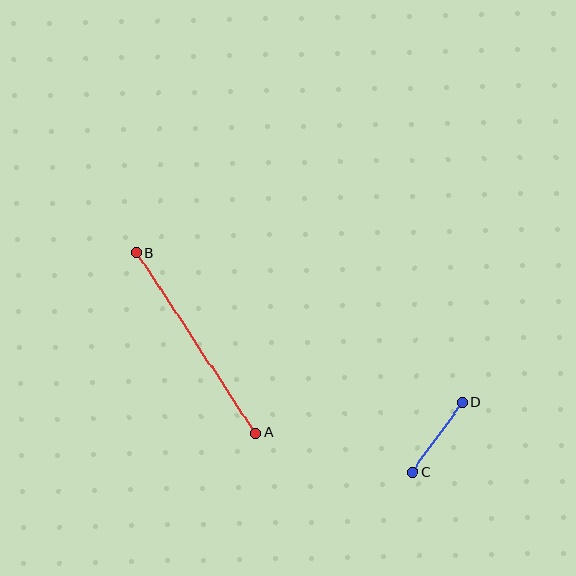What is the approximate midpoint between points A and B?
The midpoint is at approximately (196, 343) pixels.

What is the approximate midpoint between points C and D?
The midpoint is at approximately (437, 438) pixels.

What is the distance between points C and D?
The distance is approximately 86 pixels.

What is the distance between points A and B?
The distance is approximately 216 pixels.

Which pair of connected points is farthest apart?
Points A and B are farthest apart.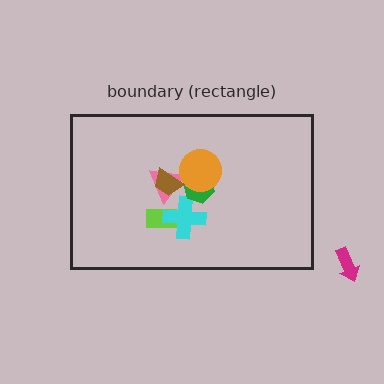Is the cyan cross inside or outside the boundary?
Inside.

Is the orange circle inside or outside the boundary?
Inside.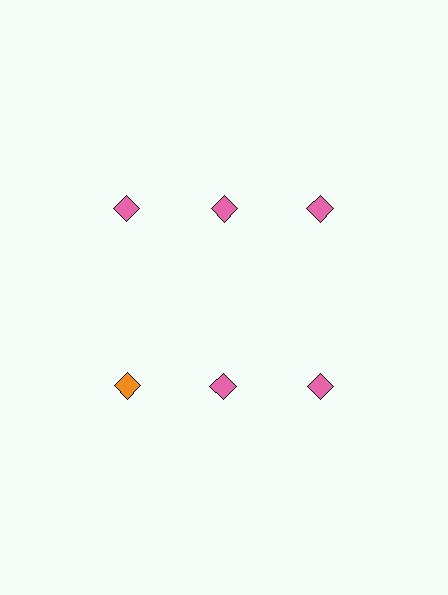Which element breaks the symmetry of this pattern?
The orange diamond in the second row, leftmost column breaks the symmetry. All other shapes are pink diamonds.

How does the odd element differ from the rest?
It has a different color: orange instead of pink.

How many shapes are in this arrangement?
There are 6 shapes arranged in a grid pattern.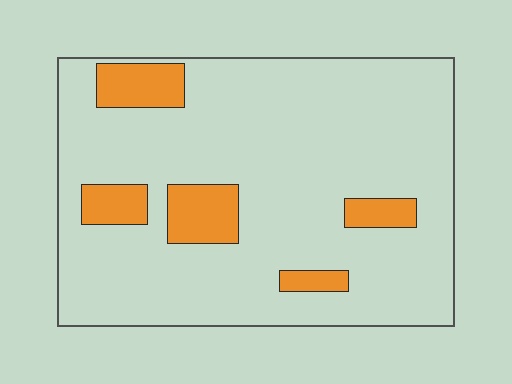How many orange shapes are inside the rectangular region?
5.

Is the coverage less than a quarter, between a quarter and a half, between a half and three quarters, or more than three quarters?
Less than a quarter.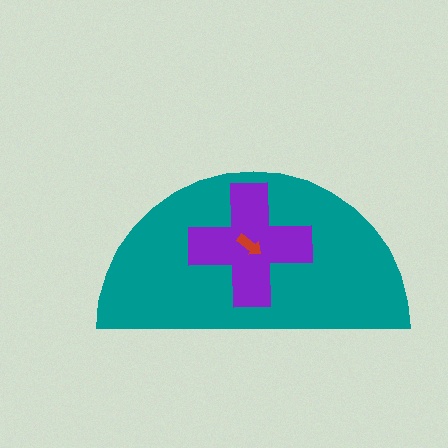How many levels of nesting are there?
3.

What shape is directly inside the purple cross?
The red arrow.